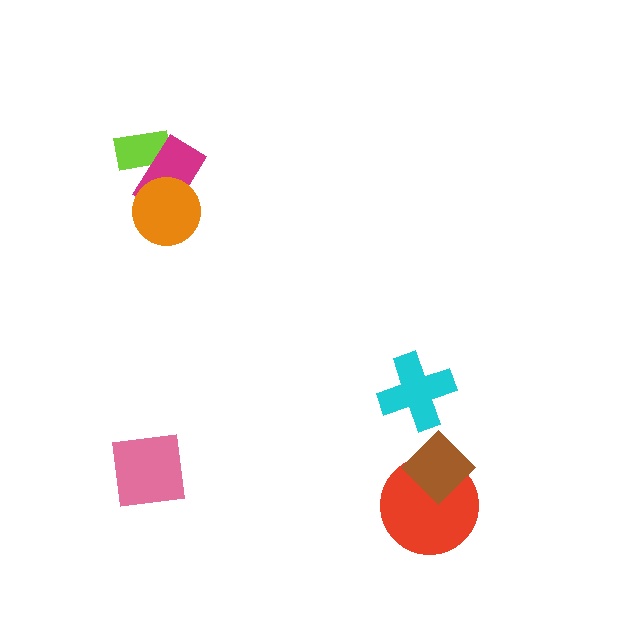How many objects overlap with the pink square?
0 objects overlap with the pink square.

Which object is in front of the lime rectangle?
The magenta rectangle is in front of the lime rectangle.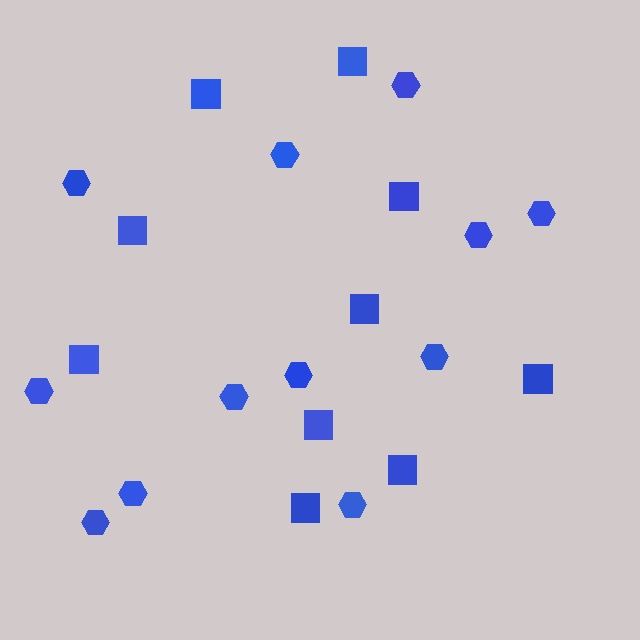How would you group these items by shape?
There are 2 groups: one group of hexagons (12) and one group of squares (10).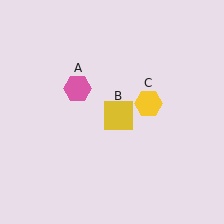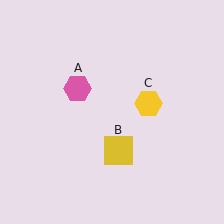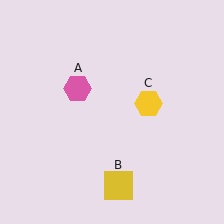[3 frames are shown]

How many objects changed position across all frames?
1 object changed position: yellow square (object B).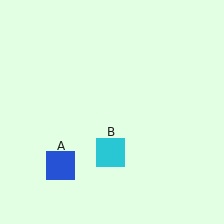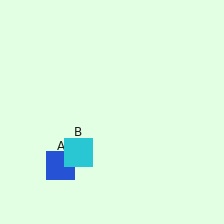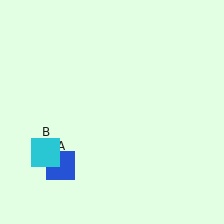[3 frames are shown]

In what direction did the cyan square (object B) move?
The cyan square (object B) moved left.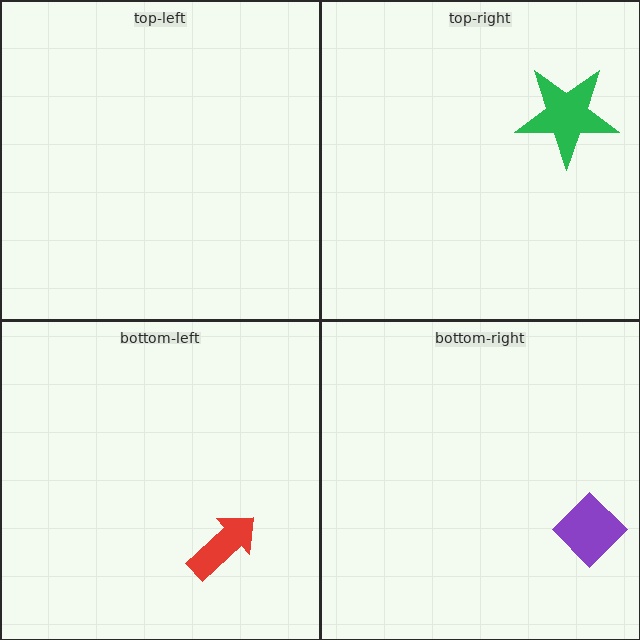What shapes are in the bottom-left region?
The red arrow.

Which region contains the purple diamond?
The bottom-right region.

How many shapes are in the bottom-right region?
1.